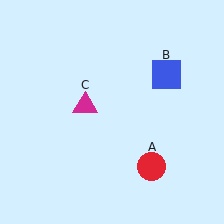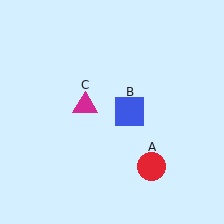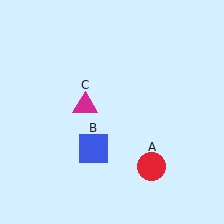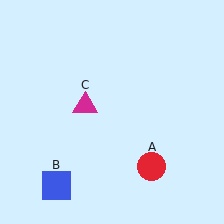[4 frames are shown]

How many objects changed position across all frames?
1 object changed position: blue square (object B).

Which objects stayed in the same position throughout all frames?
Red circle (object A) and magenta triangle (object C) remained stationary.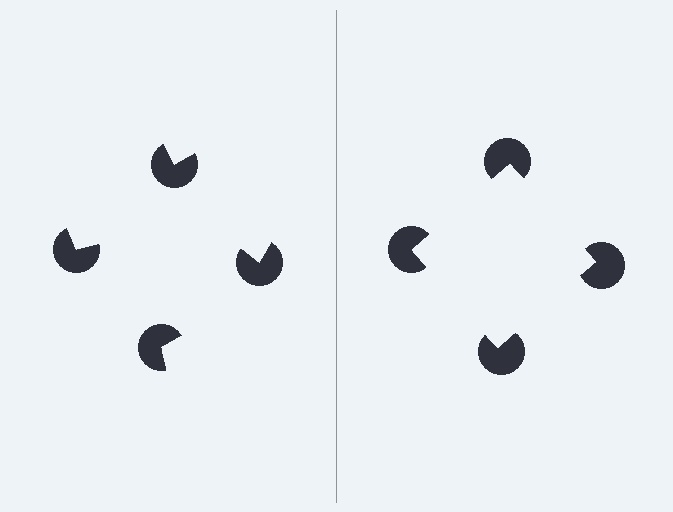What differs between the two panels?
The pac-man discs are positioned identically on both sides; only the wedge orientations differ. On the right they align to a square; on the left they are misaligned.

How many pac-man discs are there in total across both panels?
8 — 4 on each side.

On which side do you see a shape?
An illusory square appears on the right side. On the left side the wedge cuts are rotated, so no coherent shape forms.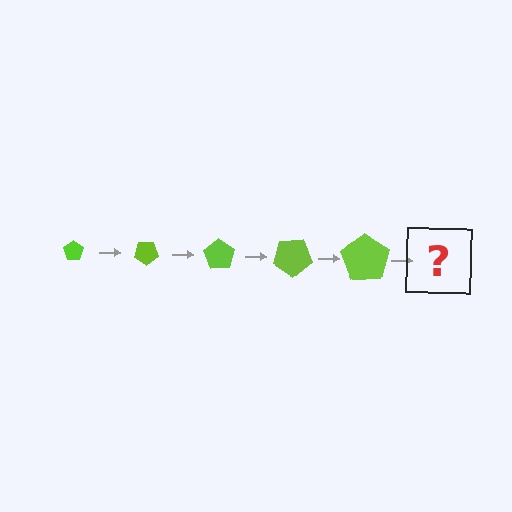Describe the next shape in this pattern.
It should be a pentagon, larger than the previous one and rotated 175 degrees from the start.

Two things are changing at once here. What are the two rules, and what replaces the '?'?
The two rules are that the pentagon grows larger each step and it rotates 35 degrees each step. The '?' should be a pentagon, larger than the previous one and rotated 175 degrees from the start.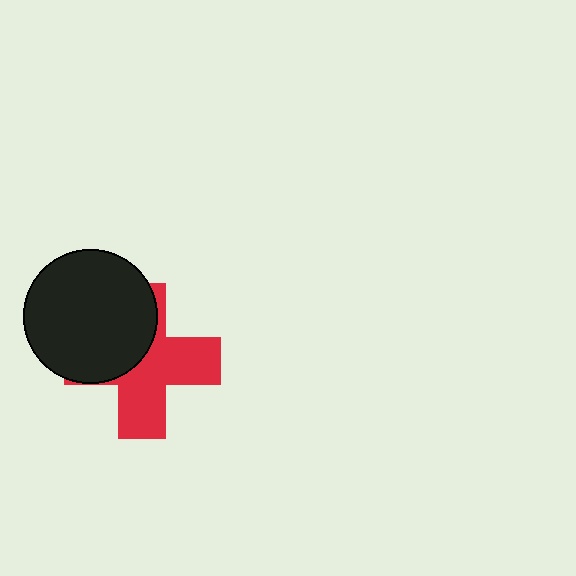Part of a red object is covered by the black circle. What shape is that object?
It is a cross.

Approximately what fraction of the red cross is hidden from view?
Roughly 43% of the red cross is hidden behind the black circle.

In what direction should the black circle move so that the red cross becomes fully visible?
The black circle should move toward the upper-left. That is the shortest direction to clear the overlap and leave the red cross fully visible.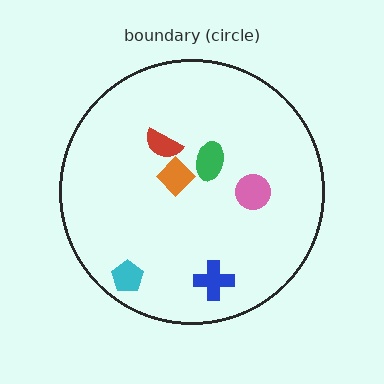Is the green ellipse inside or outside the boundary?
Inside.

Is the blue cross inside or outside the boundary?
Inside.